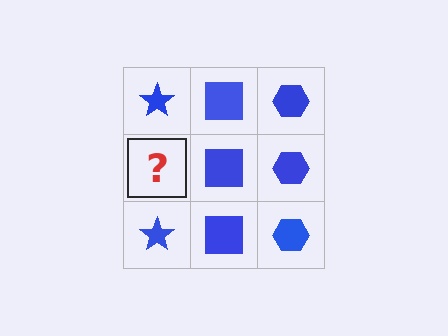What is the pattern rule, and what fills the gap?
The rule is that each column has a consistent shape. The gap should be filled with a blue star.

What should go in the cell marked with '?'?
The missing cell should contain a blue star.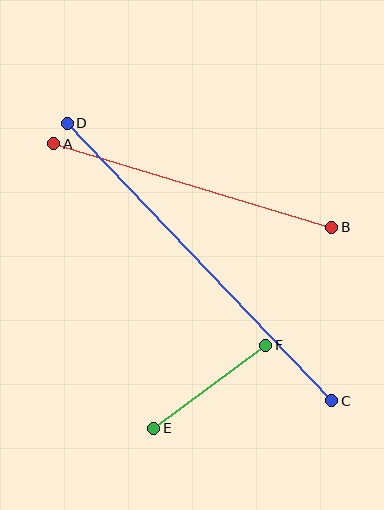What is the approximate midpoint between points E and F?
The midpoint is at approximately (210, 387) pixels.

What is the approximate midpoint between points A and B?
The midpoint is at approximately (193, 185) pixels.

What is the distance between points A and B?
The distance is approximately 290 pixels.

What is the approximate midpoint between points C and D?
The midpoint is at approximately (200, 262) pixels.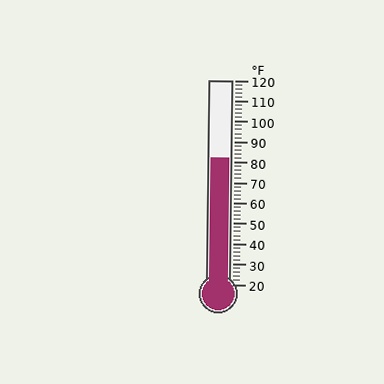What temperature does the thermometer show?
The thermometer shows approximately 82°F.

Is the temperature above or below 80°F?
The temperature is above 80°F.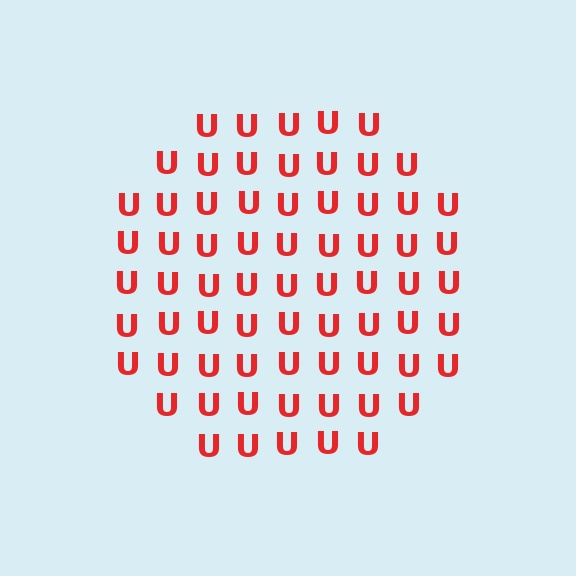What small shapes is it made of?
It is made of small letter U's.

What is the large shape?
The large shape is a circle.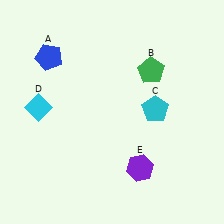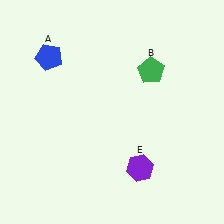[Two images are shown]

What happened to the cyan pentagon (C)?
The cyan pentagon (C) was removed in Image 2. It was in the top-right area of Image 1.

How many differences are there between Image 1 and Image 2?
There are 2 differences between the two images.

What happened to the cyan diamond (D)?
The cyan diamond (D) was removed in Image 2. It was in the top-left area of Image 1.